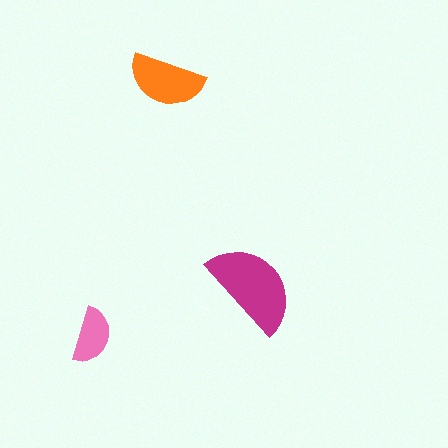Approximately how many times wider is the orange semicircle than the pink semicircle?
About 1.5 times wider.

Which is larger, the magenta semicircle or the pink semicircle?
The magenta one.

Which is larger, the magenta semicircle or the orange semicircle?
The magenta one.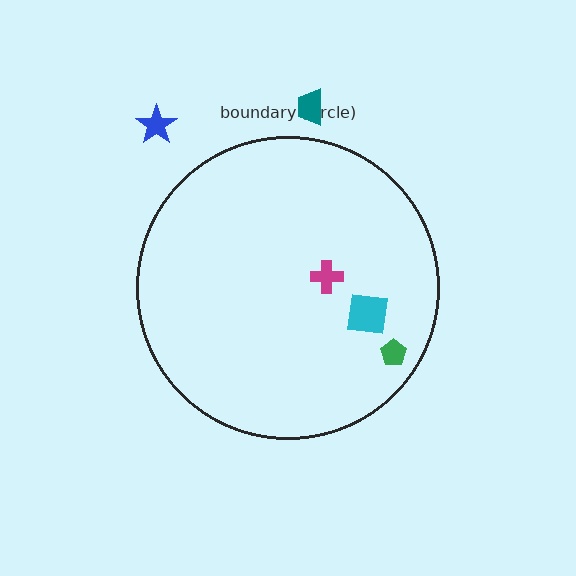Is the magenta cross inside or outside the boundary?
Inside.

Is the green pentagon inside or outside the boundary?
Inside.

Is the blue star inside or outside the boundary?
Outside.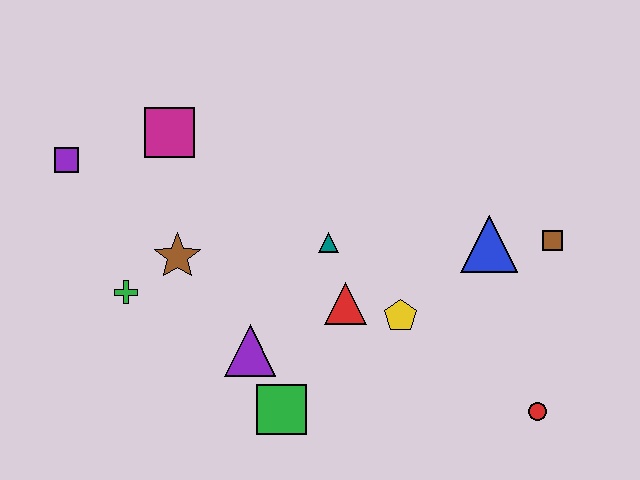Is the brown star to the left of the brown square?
Yes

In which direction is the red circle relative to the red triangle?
The red circle is to the right of the red triangle.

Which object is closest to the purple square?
The magenta square is closest to the purple square.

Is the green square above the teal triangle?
No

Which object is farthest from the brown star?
The red circle is farthest from the brown star.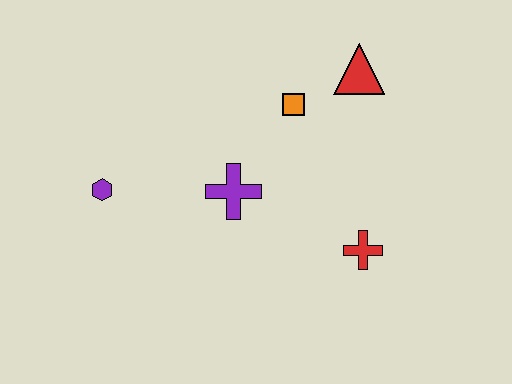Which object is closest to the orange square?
The red triangle is closest to the orange square.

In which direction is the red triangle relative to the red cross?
The red triangle is above the red cross.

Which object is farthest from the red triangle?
The purple hexagon is farthest from the red triangle.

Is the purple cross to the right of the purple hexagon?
Yes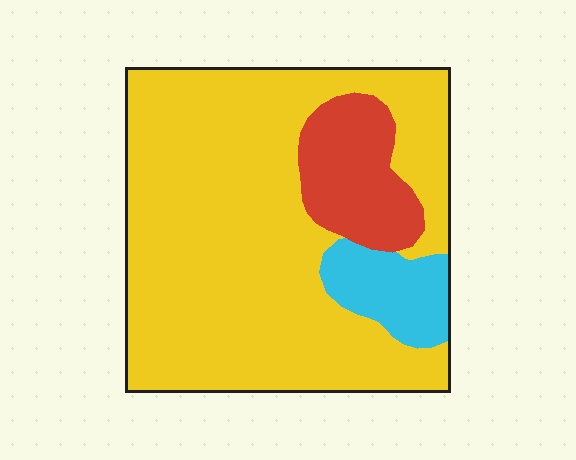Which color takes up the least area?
Cyan, at roughly 10%.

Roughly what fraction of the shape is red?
Red takes up about one eighth (1/8) of the shape.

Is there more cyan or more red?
Red.